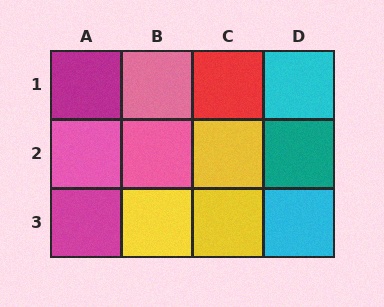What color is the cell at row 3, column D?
Cyan.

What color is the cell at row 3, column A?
Magenta.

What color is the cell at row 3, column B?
Yellow.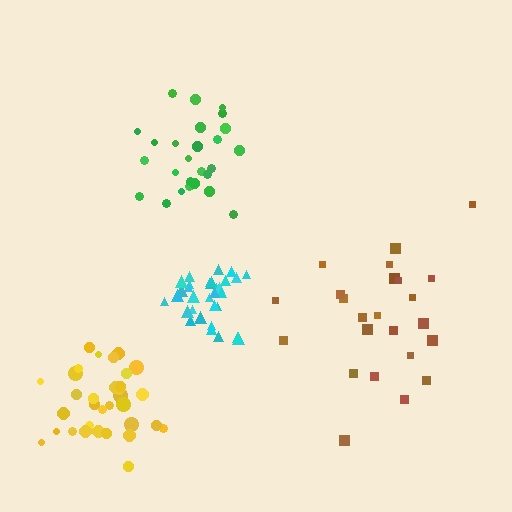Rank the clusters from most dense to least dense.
cyan, yellow, green, brown.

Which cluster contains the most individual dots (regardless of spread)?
Yellow (34).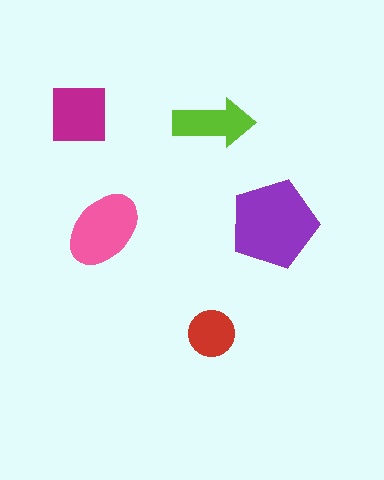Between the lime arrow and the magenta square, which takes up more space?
The magenta square.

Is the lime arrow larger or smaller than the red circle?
Larger.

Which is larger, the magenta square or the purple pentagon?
The purple pentagon.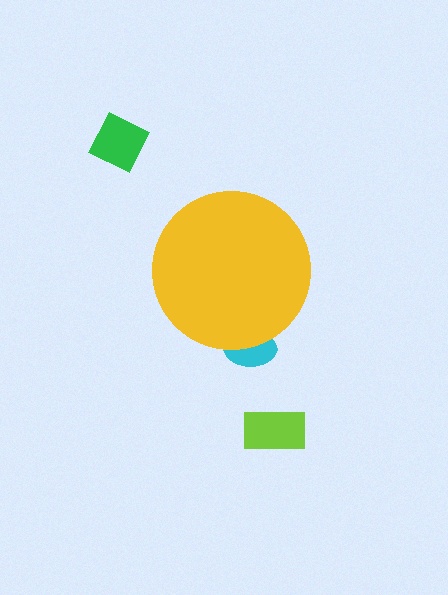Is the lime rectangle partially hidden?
No, the lime rectangle is fully visible.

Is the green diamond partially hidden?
No, the green diamond is fully visible.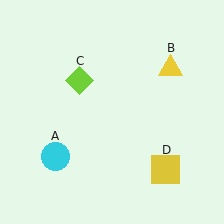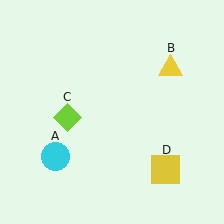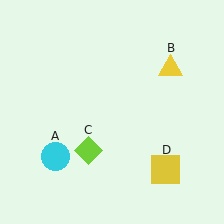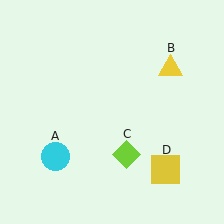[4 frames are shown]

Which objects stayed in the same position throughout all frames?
Cyan circle (object A) and yellow triangle (object B) and yellow square (object D) remained stationary.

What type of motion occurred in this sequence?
The lime diamond (object C) rotated counterclockwise around the center of the scene.